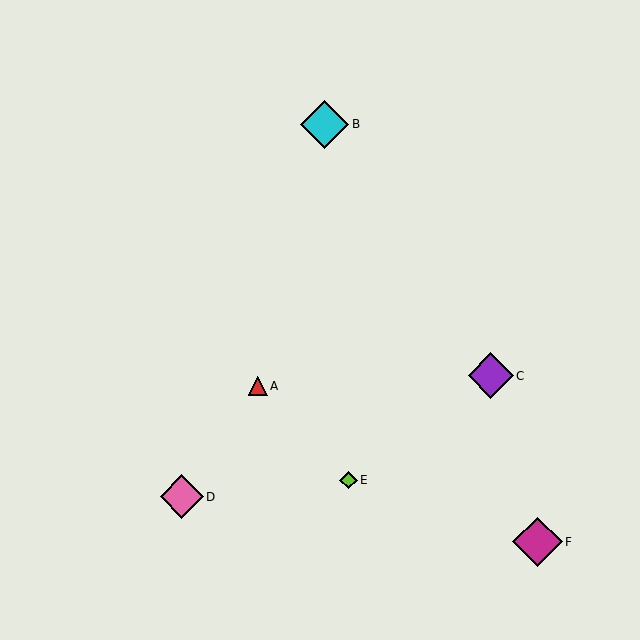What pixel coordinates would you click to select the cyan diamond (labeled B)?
Click at (325, 124) to select the cyan diamond B.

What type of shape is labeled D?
Shape D is a pink diamond.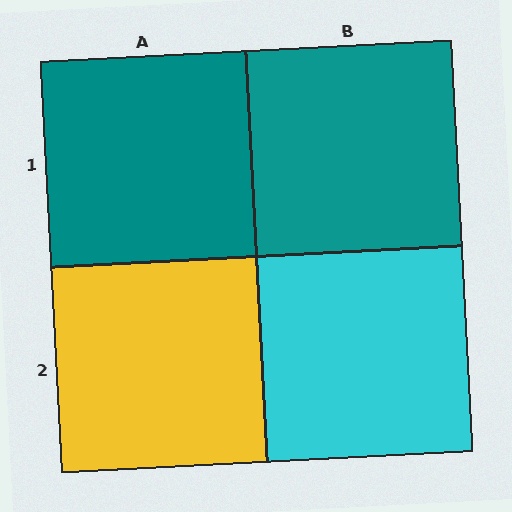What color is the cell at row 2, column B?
Cyan.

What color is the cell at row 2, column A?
Yellow.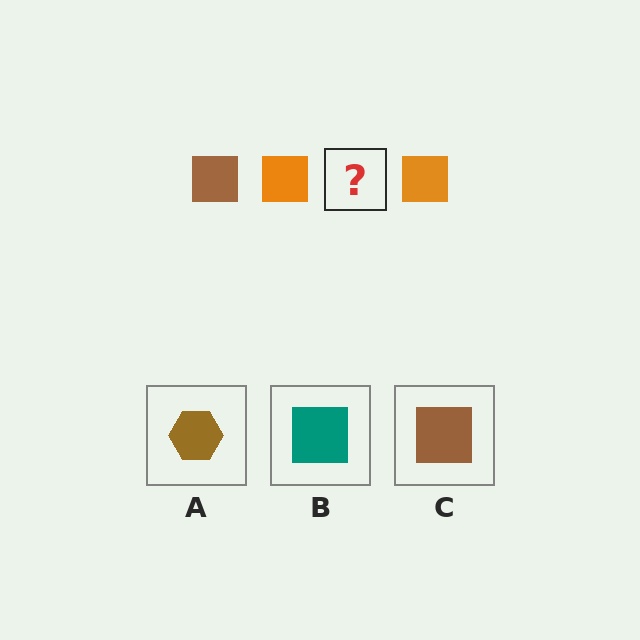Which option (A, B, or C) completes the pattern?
C.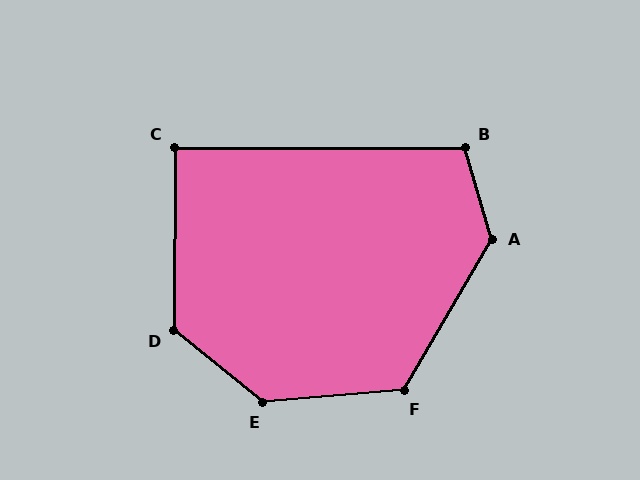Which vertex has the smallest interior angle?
C, at approximately 90 degrees.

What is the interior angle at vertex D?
Approximately 128 degrees (obtuse).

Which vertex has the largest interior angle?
E, at approximately 136 degrees.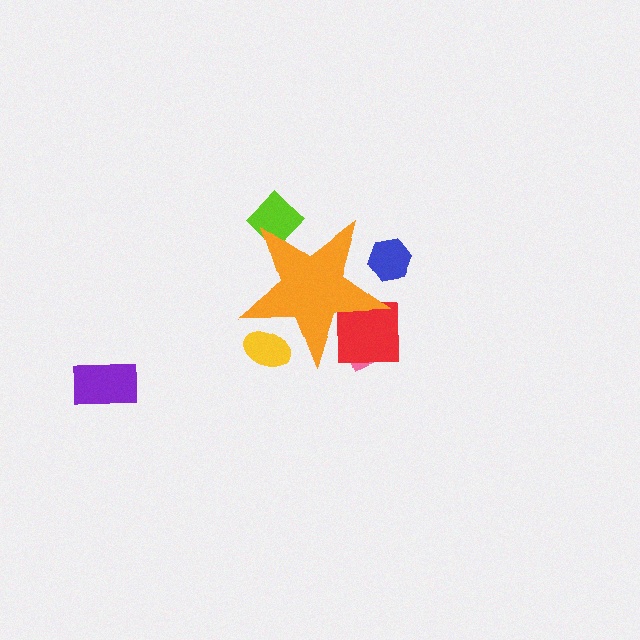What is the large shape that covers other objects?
An orange star.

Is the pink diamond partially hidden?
Yes, the pink diamond is partially hidden behind the orange star.